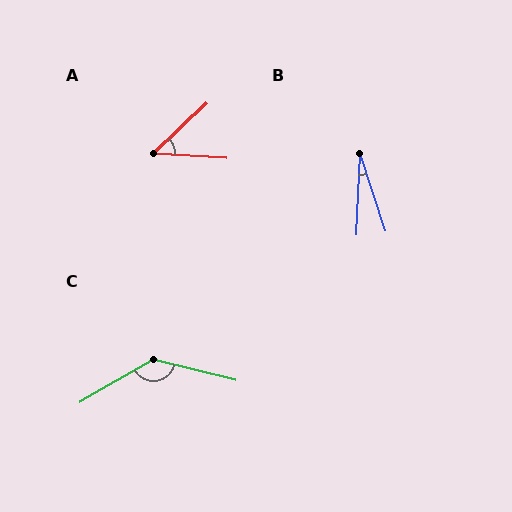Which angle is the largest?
C, at approximately 136 degrees.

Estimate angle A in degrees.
Approximately 47 degrees.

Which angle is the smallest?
B, at approximately 21 degrees.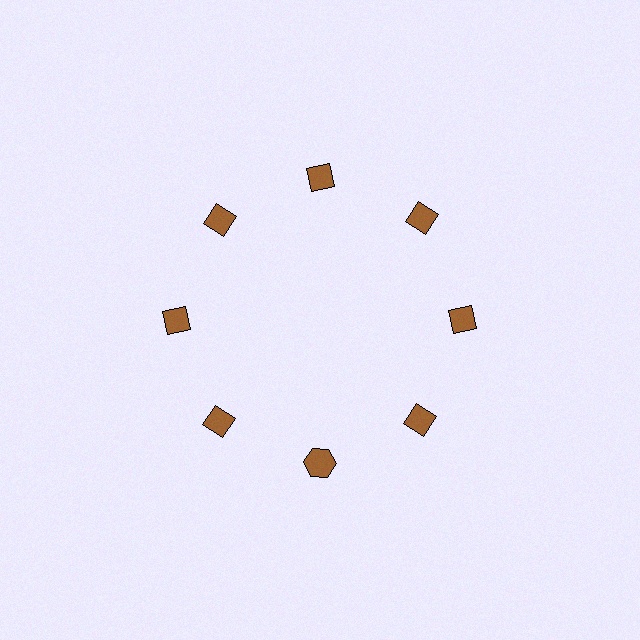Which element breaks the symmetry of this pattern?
The brown hexagon at roughly the 6 o'clock position breaks the symmetry. All other shapes are brown diamonds.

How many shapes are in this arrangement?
There are 8 shapes arranged in a ring pattern.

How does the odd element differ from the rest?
It has a different shape: hexagon instead of diamond.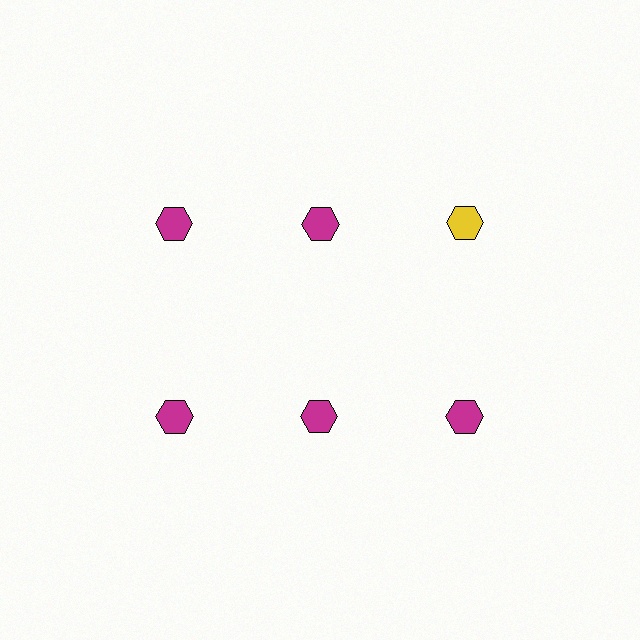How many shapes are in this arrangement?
There are 6 shapes arranged in a grid pattern.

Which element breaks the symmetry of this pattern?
The yellow hexagon in the top row, center column breaks the symmetry. All other shapes are magenta hexagons.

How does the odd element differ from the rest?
It has a different color: yellow instead of magenta.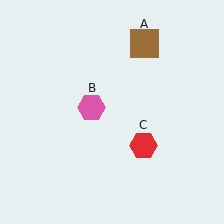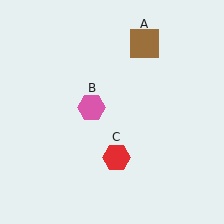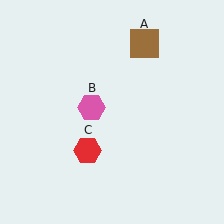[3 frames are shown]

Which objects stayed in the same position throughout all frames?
Brown square (object A) and pink hexagon (object B) remained stationary.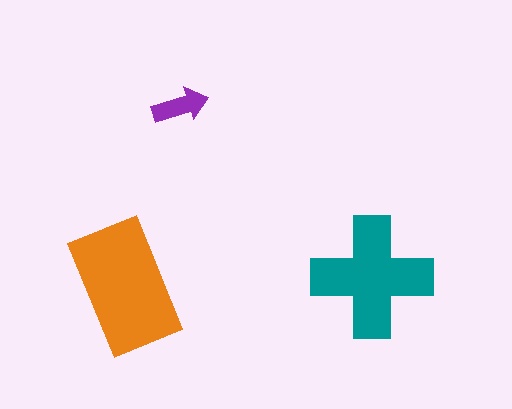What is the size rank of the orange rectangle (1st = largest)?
1st.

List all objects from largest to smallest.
The orange rectangle, the teal cross, the purple arrow.